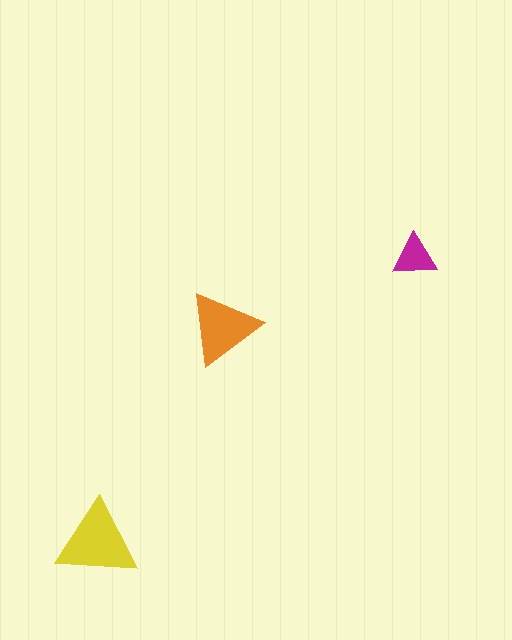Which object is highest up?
The magenta triangle is topmost.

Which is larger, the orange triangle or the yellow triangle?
The yellow one.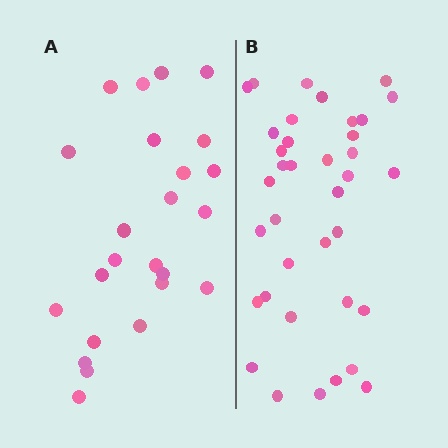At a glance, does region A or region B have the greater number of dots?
Region B (the right region) has more dots.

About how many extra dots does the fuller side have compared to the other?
Region B has approximately 15 more dots than region A.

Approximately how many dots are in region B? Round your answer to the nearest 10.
About 40 dots. (The exact count is 37, which rounds to 40.)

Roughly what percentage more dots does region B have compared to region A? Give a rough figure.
About 55% more.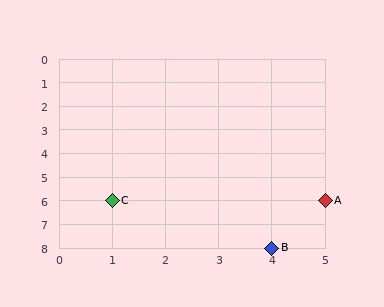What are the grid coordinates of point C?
Point C is at grid coordinates (1, 6).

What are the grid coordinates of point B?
Point B is at grid coordinates (4, 8).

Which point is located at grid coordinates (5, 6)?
Point A is at (5, 6).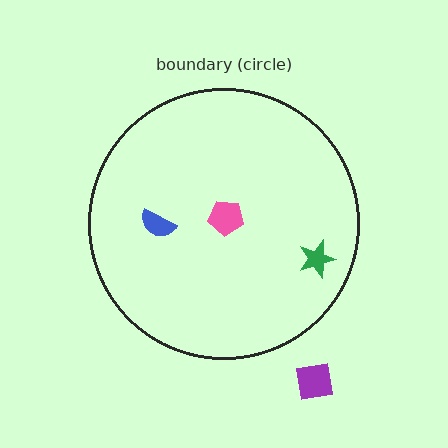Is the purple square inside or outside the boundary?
Outside.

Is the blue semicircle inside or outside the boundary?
Inside.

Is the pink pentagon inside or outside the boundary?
Inside.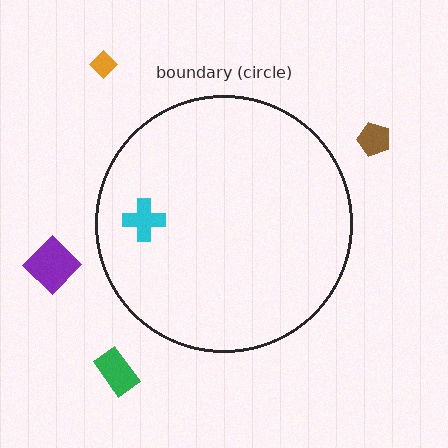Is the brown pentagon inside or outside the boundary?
Outside.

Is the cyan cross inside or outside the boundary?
Inside.